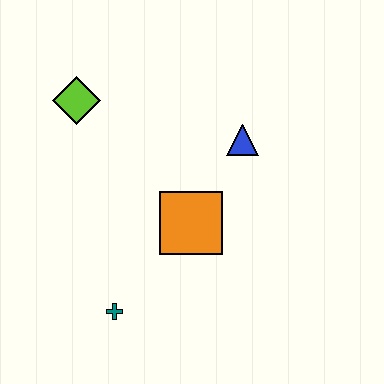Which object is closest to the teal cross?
The orange square is closest to the teal cross.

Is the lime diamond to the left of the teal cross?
Yes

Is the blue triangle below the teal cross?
No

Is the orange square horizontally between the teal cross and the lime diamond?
No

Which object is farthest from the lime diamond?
The teal cross is farthest from the lime diamond.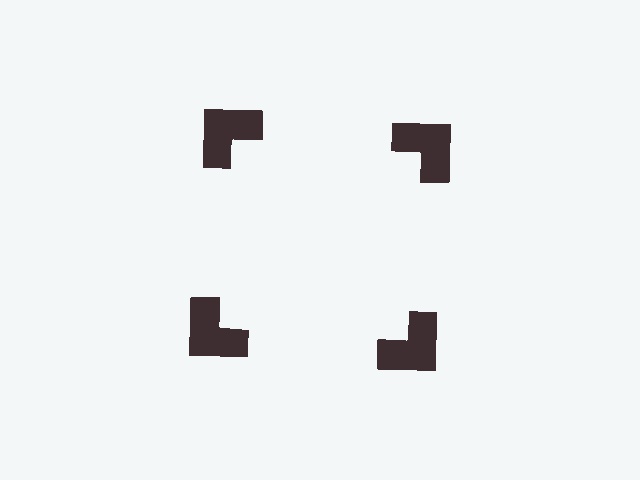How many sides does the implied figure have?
4 sides.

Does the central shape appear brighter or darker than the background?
It typically appears slightly brighter than the background, even though no actual brightness change is drawn.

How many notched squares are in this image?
There are 4 — one at each vertex of the illusory square.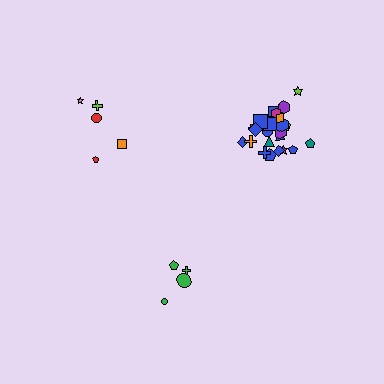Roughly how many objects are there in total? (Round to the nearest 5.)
Roughly 35 objects in total.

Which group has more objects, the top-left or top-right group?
The top-right group.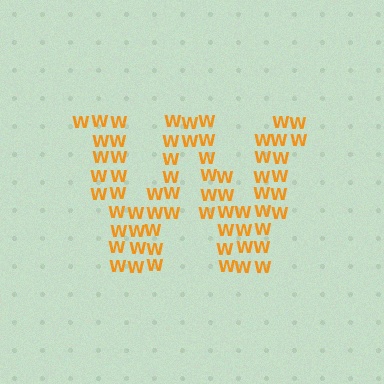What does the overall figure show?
The overall figure shows the letter W.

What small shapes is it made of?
It is made of small letter W's.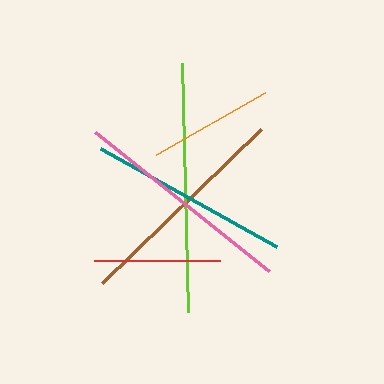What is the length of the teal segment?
The teal segment is approximately 201 pixels long.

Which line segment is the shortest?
The orange line is the shortest at approximately 125 pixels.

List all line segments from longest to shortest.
From longest to shortest: lime, pink, brown, teal, red, orange.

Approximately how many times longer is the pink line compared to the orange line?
The pink line is approximately 1.8 times the length of the orange line.